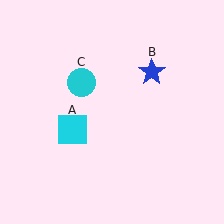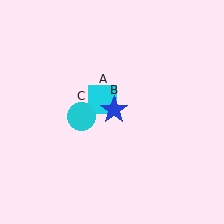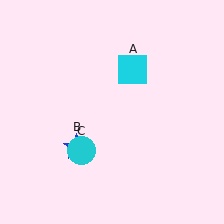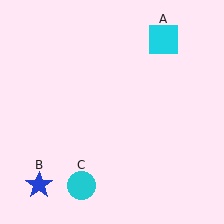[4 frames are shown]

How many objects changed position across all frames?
3 objects changed position: cyan square (object A), blue star (object B), cyan circle (object C).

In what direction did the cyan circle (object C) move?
The cyan circle (object C) moved down.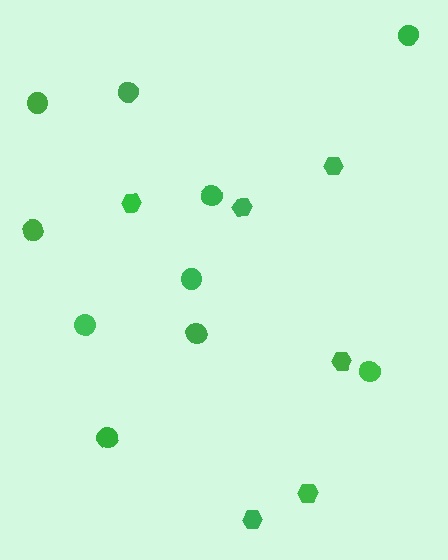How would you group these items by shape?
There are 2 groups: one group of hexagons (6) and one group of circles (10).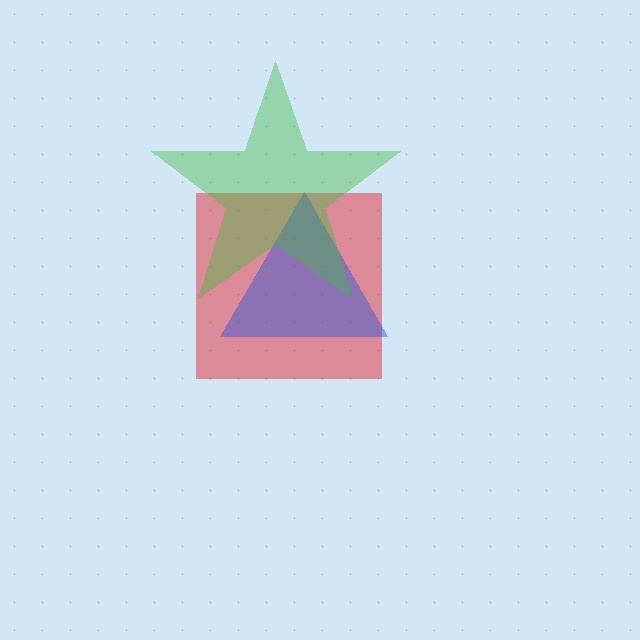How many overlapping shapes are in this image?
There are 3 overlapping shapes in the image.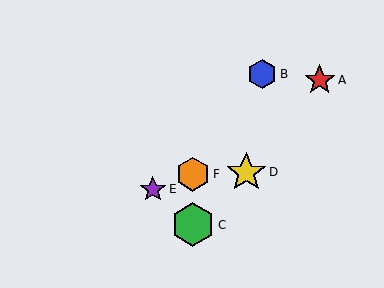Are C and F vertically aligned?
Yes, both are at x≈193.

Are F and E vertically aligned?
No, F is at x≈193 and E is at x≈153.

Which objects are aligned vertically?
Objects C, F are aligned vertically.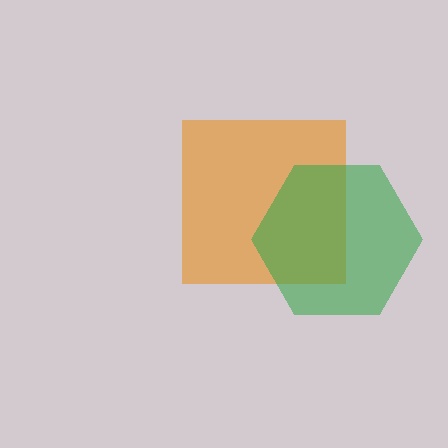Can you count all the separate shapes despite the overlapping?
Yes, there are 2 separate shapes.